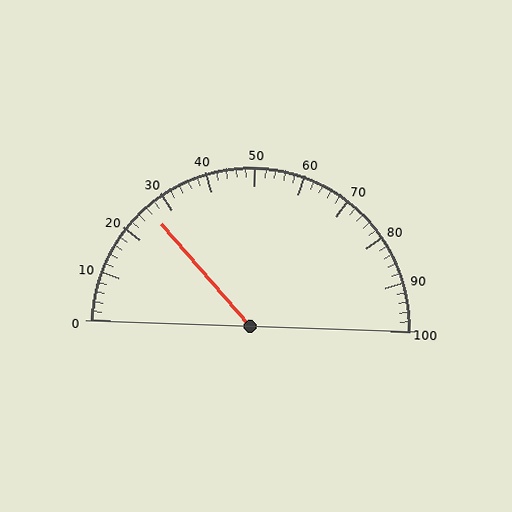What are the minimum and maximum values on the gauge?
The gauge ranges from 0 to 100.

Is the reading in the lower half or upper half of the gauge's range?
The reading is in the lower half of the range (0 to 100).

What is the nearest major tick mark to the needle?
The nearest major tick mark is 30.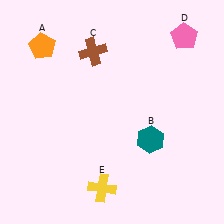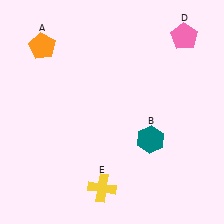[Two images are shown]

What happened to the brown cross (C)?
The brown cross (C) was removed in Image 2. It was in the top-left area of Image 1.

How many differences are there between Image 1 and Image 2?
There is 1 difference between the two images.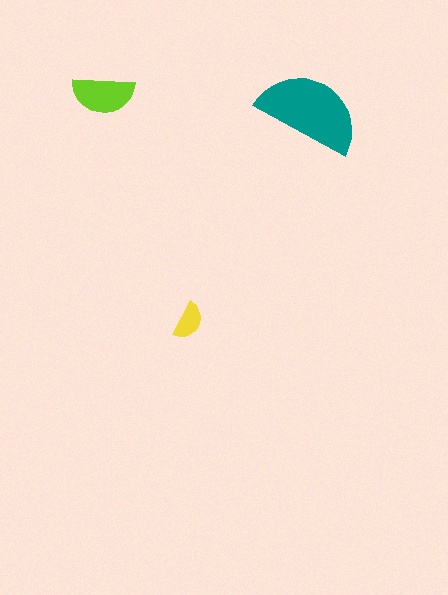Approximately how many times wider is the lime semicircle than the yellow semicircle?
About 1.5 times wider.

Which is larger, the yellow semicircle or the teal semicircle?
The teal one.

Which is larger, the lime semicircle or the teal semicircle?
The teal one.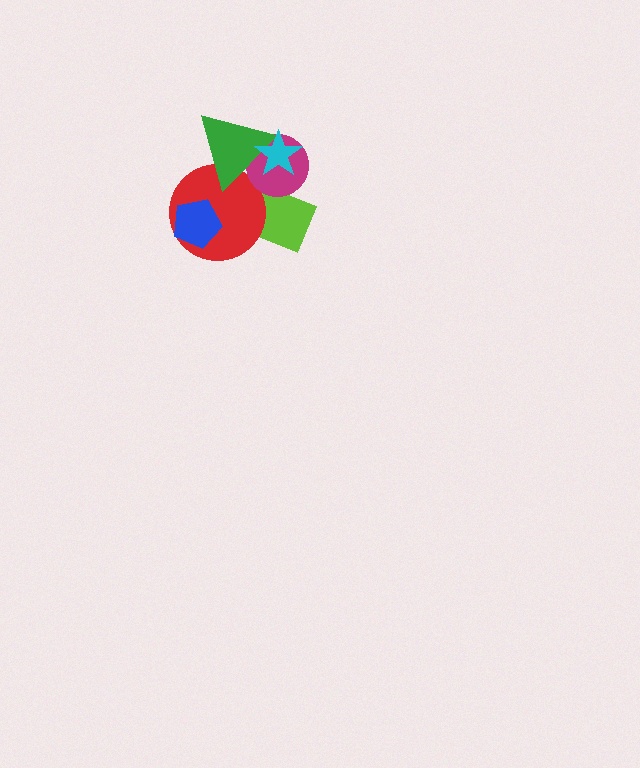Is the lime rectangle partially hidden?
Yes, it is partially covered by another shape.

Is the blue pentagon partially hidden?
No, no other shape covers it.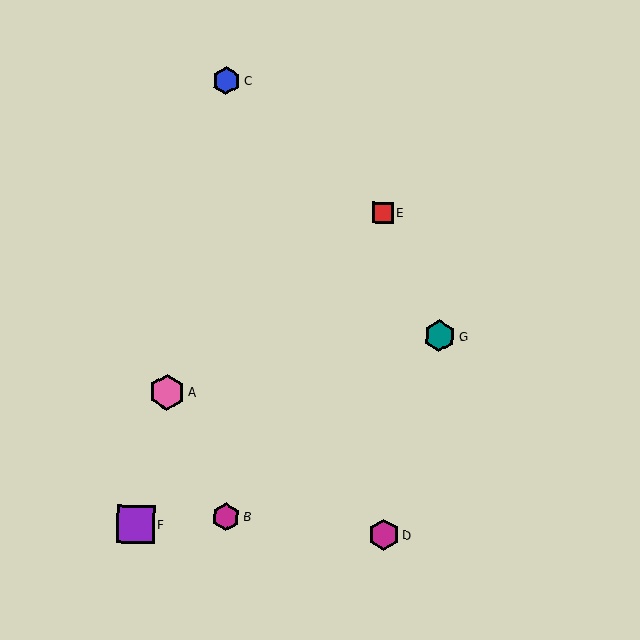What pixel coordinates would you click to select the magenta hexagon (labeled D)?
Click at (384, 534) to select the magenta hexagon D.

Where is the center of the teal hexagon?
The center of the teal hexagon is at (439, 336).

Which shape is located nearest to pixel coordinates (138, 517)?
The purple square (labeled F) at (136, 524) is nearest to that location.